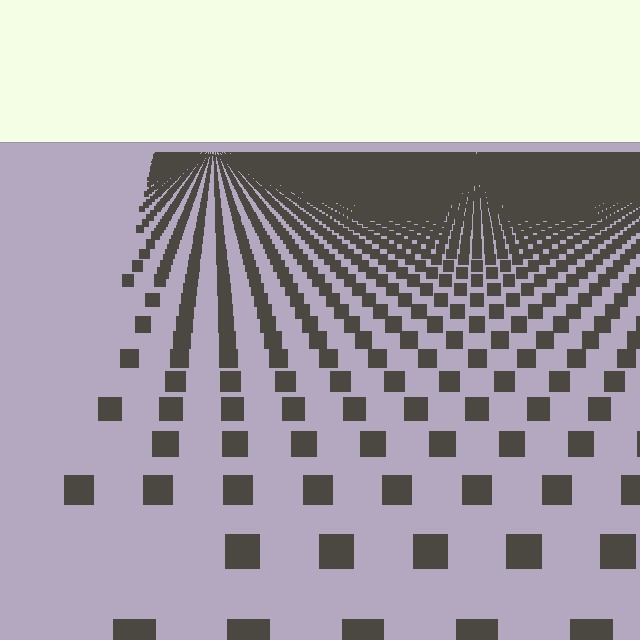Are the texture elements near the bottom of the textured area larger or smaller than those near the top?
Larger. Near the bottom, elements are closer to the viewer and appear at a bigger on-screen size.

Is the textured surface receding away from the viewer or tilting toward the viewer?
The surface is receding away from the viewer. Texture elements get smaller and denser toward the top.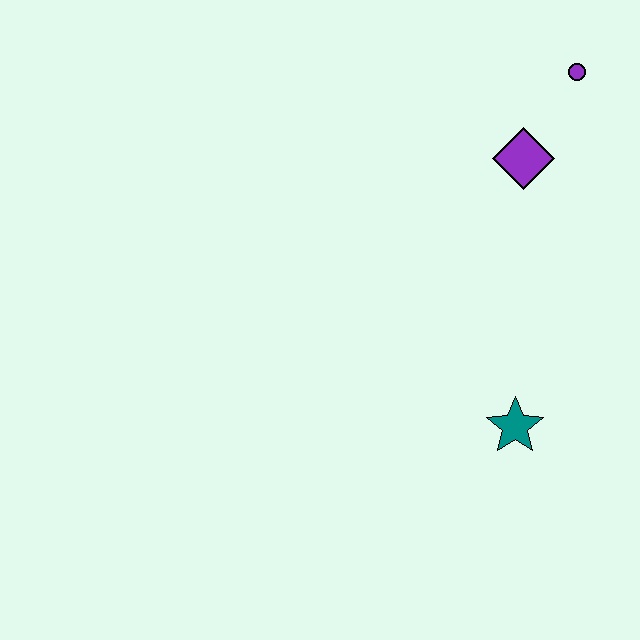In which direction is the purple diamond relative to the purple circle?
The purple diamond is below the purple circle.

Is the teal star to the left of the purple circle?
Yes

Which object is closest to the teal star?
The purple diamond is closest to the teal star.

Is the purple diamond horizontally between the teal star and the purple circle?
Yes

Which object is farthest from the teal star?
The purple circle is farthest from the teal star.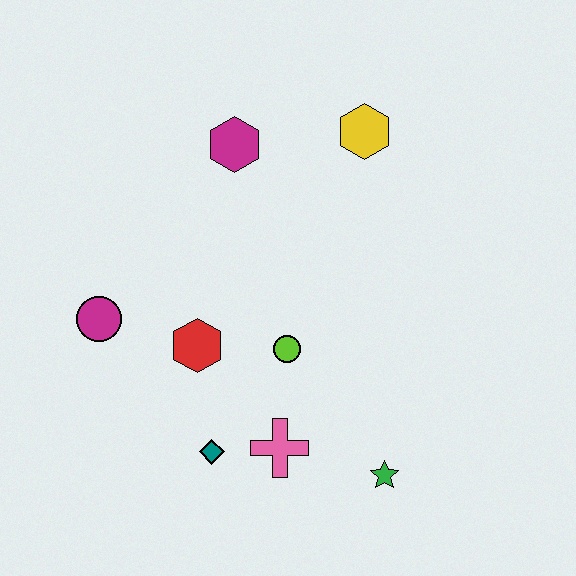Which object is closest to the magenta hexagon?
The yellow hexagon is closest to the magenta hexagon.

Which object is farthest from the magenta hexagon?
The green star is farthest from the magenta hexagon.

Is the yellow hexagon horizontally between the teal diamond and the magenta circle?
No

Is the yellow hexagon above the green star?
Yes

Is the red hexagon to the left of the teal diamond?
Yes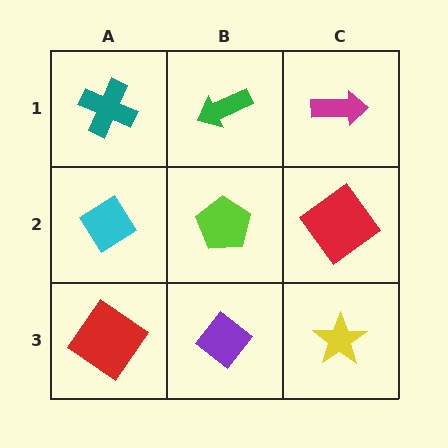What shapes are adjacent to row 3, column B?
A lime pentagon (row 2, column B), a red diamond (row 3, column A), a yellow star (row 3, column C).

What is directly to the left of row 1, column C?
A green arrow.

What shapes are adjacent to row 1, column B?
A lime pentagon (row 2, column B), a teal cross (row 1, column A), a magenta arrow (row 1, column C).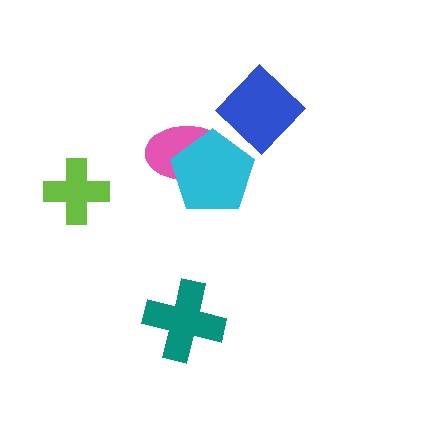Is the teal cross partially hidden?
No, no other shape covers it.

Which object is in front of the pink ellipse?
The cyan pentagon is in front of the pink ellipse.